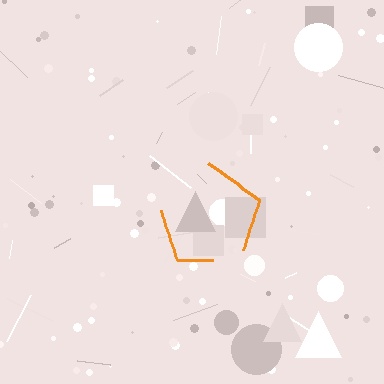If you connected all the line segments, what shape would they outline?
They would outline a pentagon.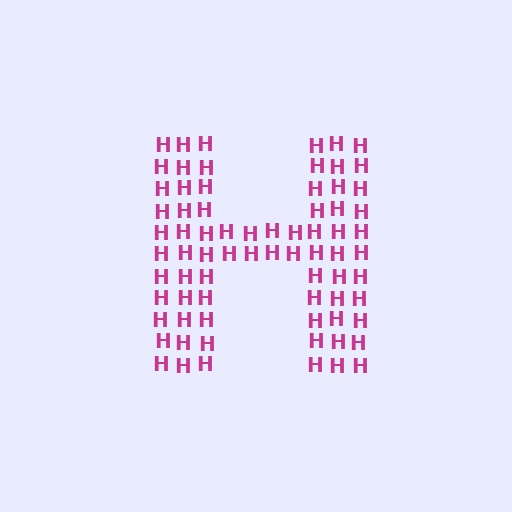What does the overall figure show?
The overall figure shows the letter H.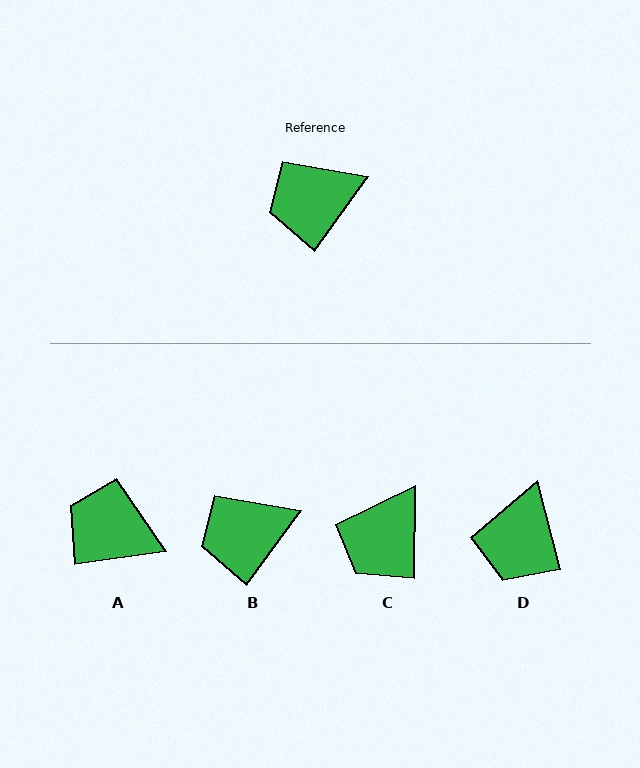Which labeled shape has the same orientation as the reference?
B.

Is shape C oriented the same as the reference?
No, it is off by about 36 degrees.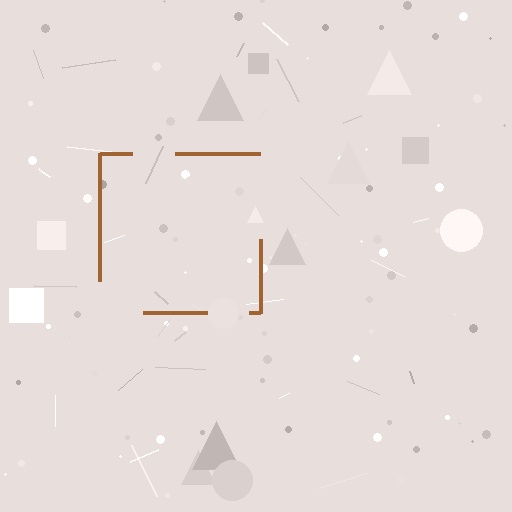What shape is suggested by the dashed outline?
The dashed outline suggests a square.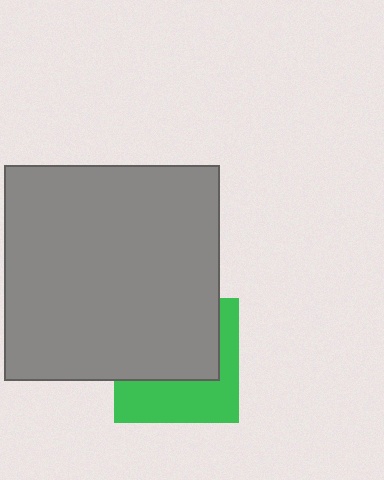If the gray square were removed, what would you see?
You would see the complete green square.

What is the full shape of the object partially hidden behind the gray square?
The partially hidden object is a green square.